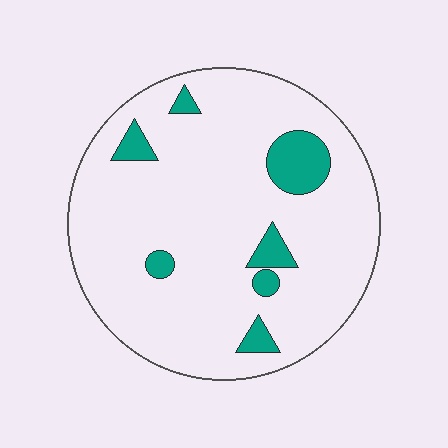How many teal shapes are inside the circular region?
7.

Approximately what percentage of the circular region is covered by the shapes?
Approximately 10%.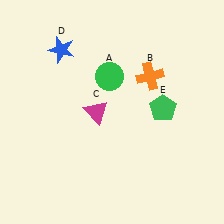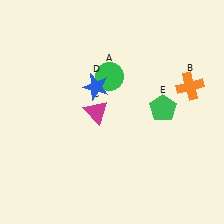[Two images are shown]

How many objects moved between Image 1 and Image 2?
2 objects moved between the two images.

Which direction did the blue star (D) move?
The blue star (D) moved down.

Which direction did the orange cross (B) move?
The orange cross (B) moved right.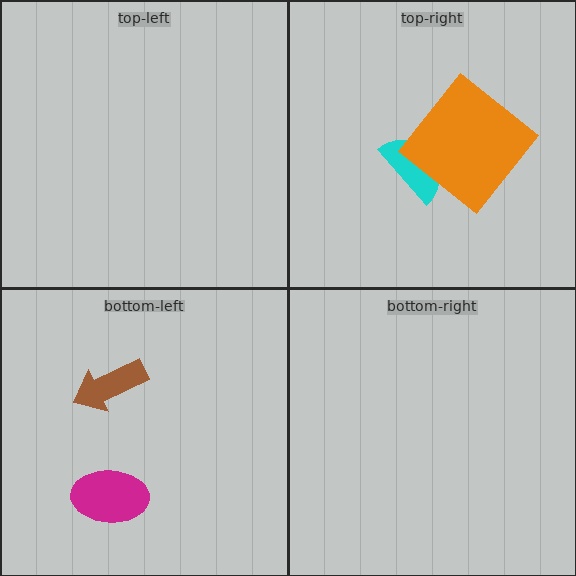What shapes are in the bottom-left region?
The magenta ellipse, the brown arrow.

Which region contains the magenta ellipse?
The bottom-left region.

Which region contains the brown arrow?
The bottom-left region.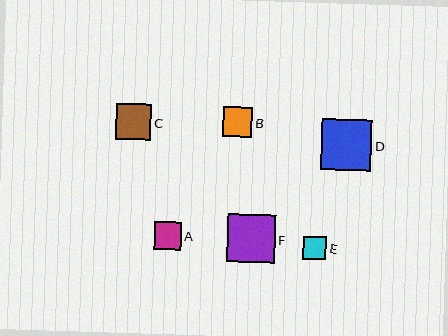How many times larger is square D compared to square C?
Square D is approximately 1.4 times the size of square C.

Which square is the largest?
Square D is the largest with a size of approximately 50 pixels.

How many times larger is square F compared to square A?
Square F is approximately 1.7 times the size of square A.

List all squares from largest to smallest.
From largest to smallest: D, F, C, B, A, E.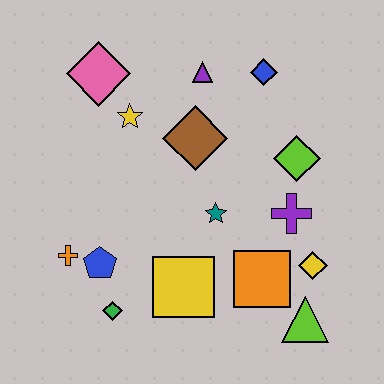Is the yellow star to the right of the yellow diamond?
No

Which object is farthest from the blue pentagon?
The blue diamond is farthest from the blue pentagon.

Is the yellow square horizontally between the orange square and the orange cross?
Yes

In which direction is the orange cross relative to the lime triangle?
The orange cross is to the left of the lime triangle.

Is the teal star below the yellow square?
No